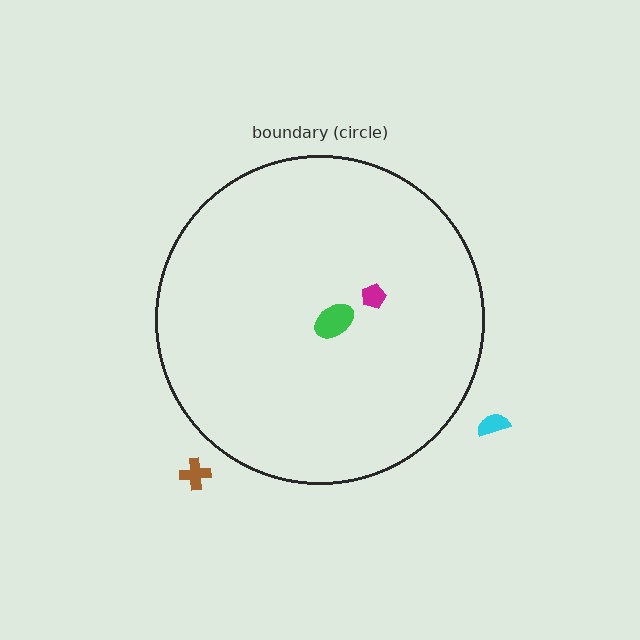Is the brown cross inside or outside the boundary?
Outside.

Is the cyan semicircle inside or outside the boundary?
Outside.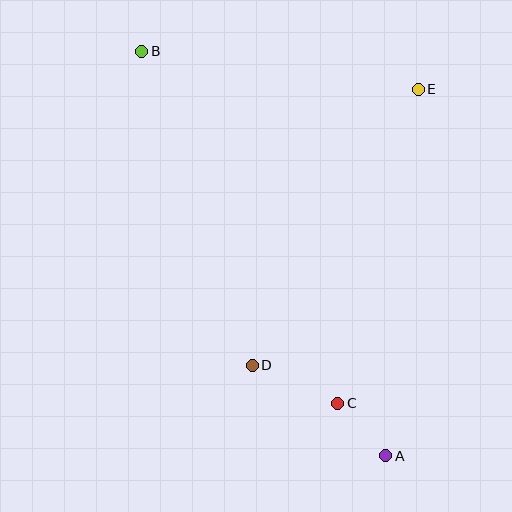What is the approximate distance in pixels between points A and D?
The distance between A and D is approximately 162 pixels.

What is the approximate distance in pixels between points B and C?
The distance between B and C is approximately 403 pixels.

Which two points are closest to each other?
Points A and C are closest to each other.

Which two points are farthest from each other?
Points A and B are farthest from each other.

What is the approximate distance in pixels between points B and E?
The distance between B and E is approximately 279 pixels.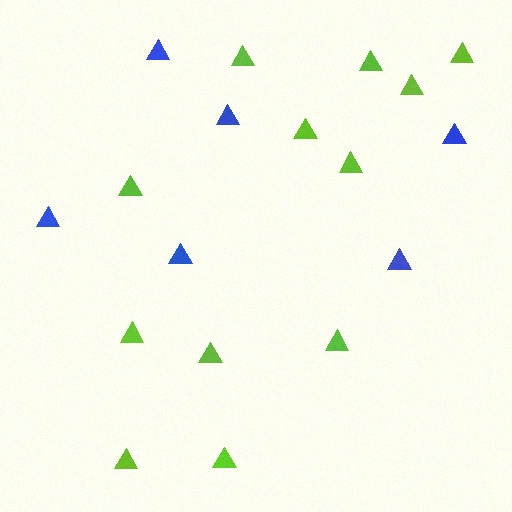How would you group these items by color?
There are 2 groups: one group of blue triangles (6) and one group of lime triangles (12).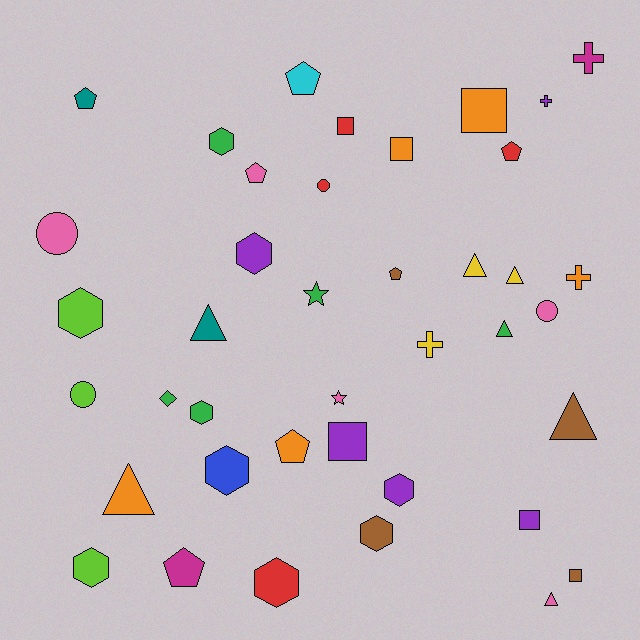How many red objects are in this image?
There are 4 red objects.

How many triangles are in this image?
There are 7 triangles.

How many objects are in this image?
There are 40 objects.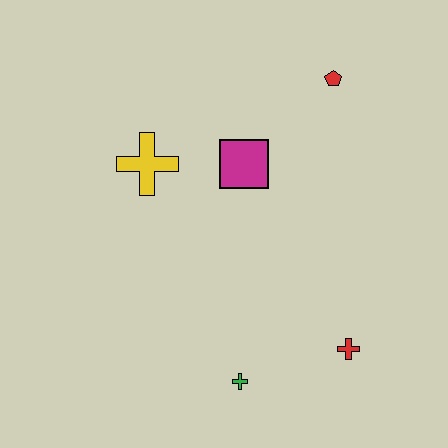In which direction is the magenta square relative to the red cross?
The magenta square is above the red cross.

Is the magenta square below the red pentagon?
Yes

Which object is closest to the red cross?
The green cross is closest to the red cross.